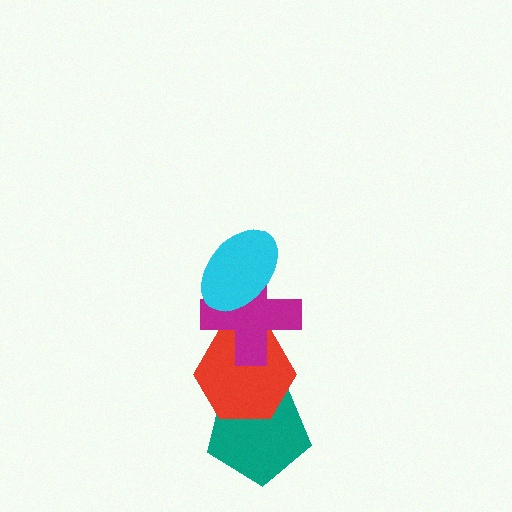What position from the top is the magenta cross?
The magenta cross is 2nd from the top.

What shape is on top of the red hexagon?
The magenta cross is on top of the red hexagon.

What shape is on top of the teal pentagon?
The red hexagon is on top of the teal pentagon.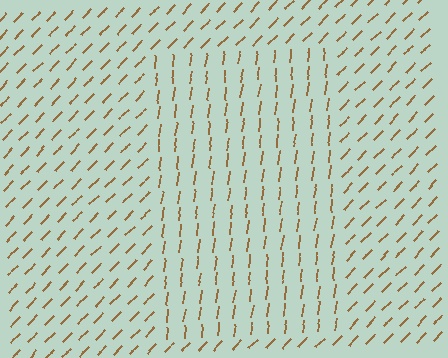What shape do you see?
I see a rectangle.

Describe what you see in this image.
The image is filled with small brown line segments. A rectangle region in the image has lines oriented differently from the surrounding lines, creating a visible texture boundary.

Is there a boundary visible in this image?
Yes, there is a texture boundary formed by a change in line orientation.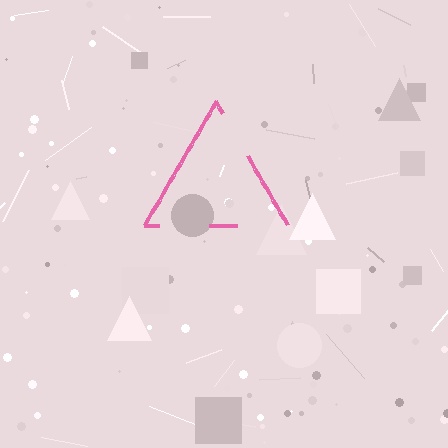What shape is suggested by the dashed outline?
The dashed outline suggests a triangle.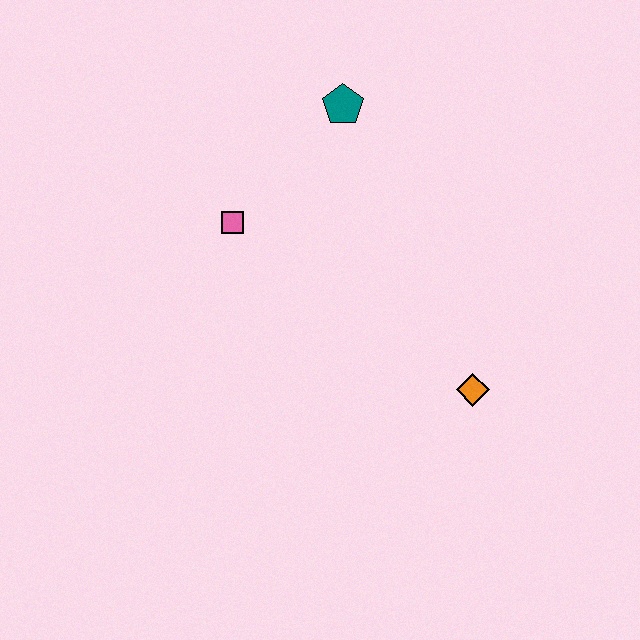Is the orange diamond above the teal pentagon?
No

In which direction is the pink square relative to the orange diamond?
The pink square is to the left of the orange diamond.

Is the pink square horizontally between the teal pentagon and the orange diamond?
No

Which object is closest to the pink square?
The teal pentagon is closest to the pink square.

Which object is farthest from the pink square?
The orange diamond is farthest from the pink square.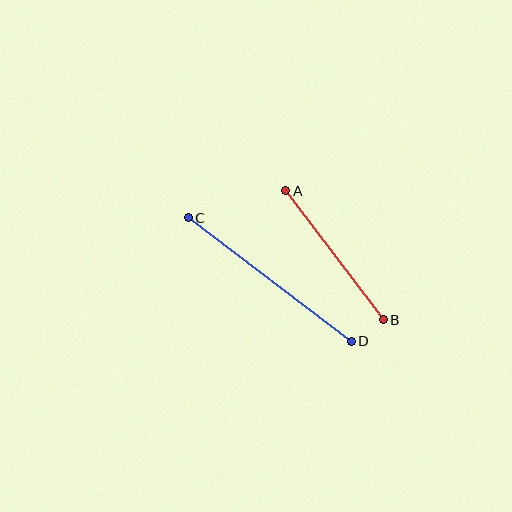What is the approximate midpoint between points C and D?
The midpoint is at approximately (270, 279) pixels.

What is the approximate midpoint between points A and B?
The midpoint is at approximately (334, 255) pixels.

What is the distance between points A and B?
The distance is approximately 162 pixels.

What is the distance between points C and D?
The distance is approximately 205 pixels.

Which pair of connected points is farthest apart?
Points C and D are farthest apart.